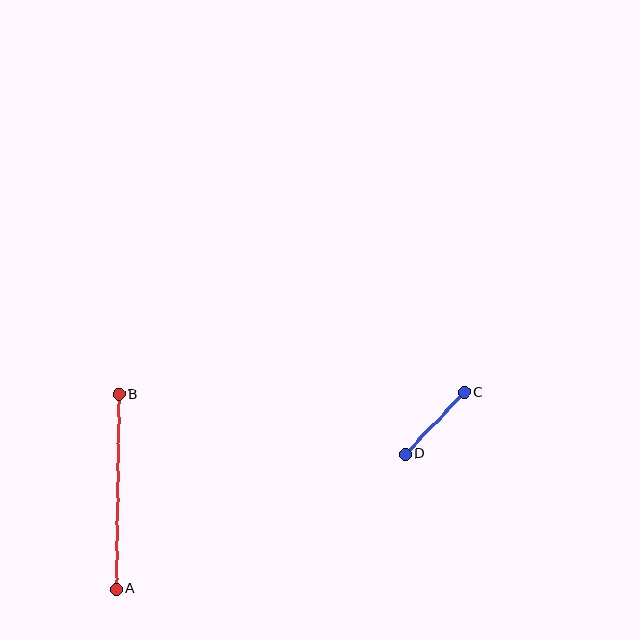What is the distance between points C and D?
The distance is approximately 85 pixels.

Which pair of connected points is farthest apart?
Points A and B are farthest apart.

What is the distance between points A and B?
The distance is approximately 195 pixels.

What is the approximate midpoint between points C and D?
The midpoint is at approximately (435, 423) pixels.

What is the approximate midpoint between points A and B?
The midpoint is at approximately (118, 492) pixels.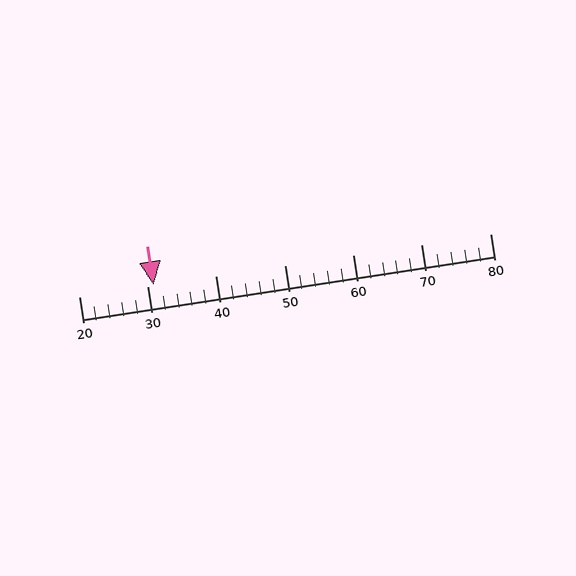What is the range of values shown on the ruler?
The ruler shows values from 20 to 80.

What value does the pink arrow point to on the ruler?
The pink arrow points to approximately 31.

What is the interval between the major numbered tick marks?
The major tick marks are spaced 10 units apart.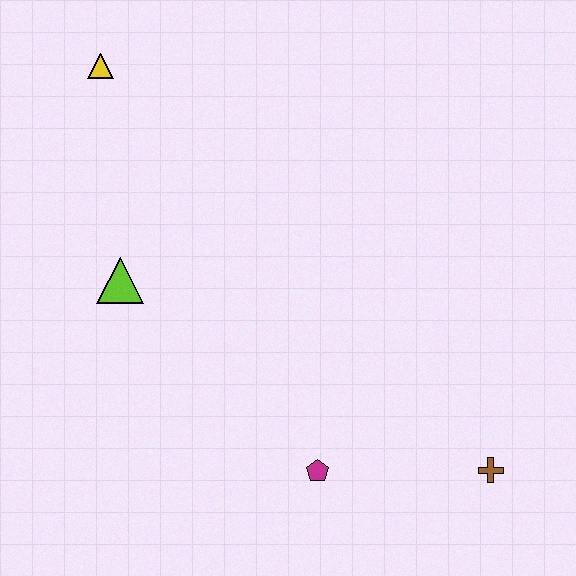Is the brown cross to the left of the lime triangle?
No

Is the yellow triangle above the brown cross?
Yes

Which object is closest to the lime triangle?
The yellow triangle is closest to the lime triangle.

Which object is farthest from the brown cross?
The yellow triangle is farthest from the brown cross.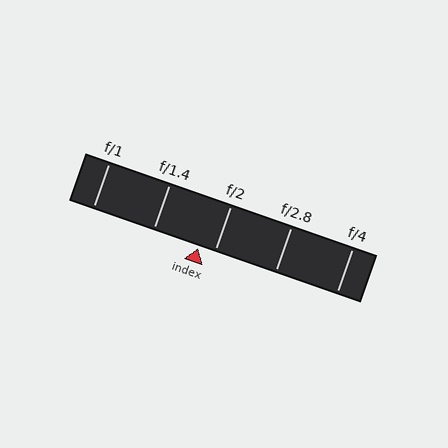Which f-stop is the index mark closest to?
The index mark is closest to f/2.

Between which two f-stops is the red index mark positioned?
The index mark is between f/1.4 and f/2.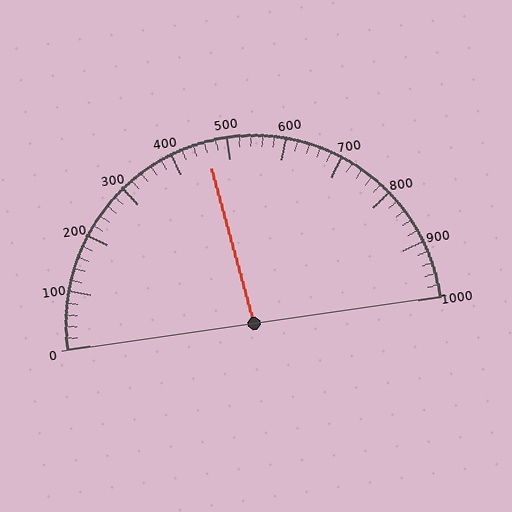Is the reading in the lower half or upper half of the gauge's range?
The reading is in the lower half of the range (0 to 1000).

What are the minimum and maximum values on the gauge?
The gauge ranges from 0 to 1000.